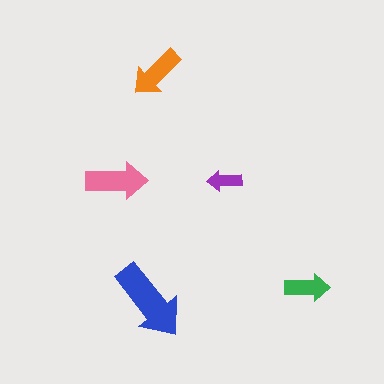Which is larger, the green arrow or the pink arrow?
The pink one.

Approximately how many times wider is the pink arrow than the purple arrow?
About 2 times wider.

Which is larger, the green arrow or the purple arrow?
The green one.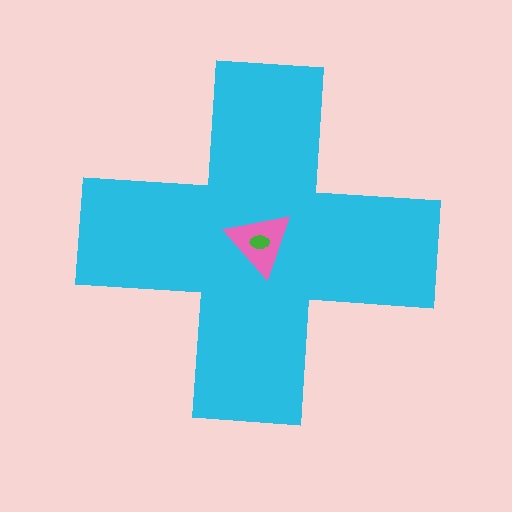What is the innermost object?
The green ellipse.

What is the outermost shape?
The cyan cross.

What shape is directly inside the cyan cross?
The pink triangle.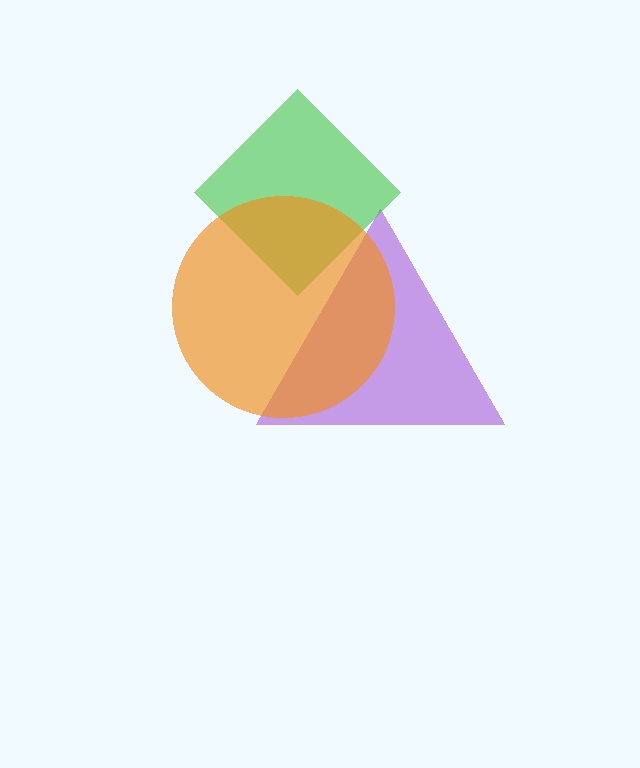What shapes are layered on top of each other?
The layered shapes are: a purple triangle, a green diamond, an orange circle.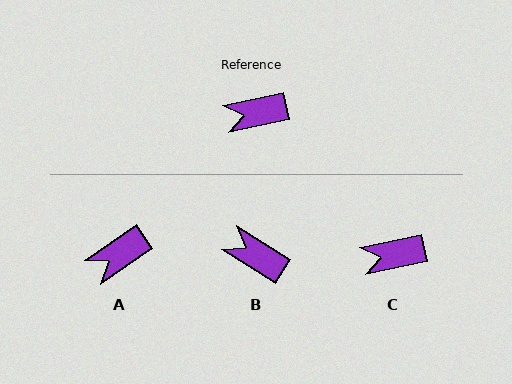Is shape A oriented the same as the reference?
No, it is off by about 23 degrees.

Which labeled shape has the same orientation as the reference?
C.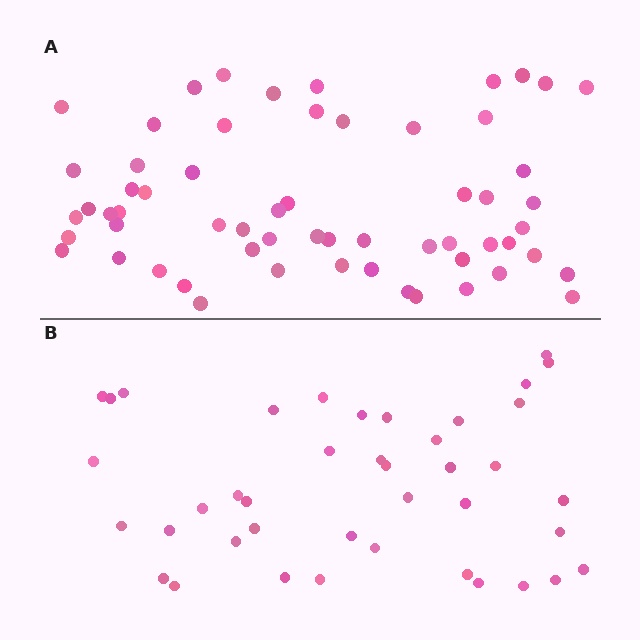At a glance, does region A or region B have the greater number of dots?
Region A (the top region) has more dots.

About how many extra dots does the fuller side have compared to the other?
Region A has approximately 20 more dots than region B.